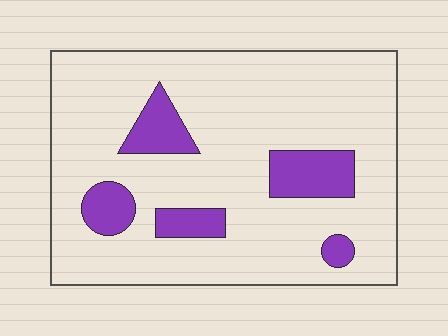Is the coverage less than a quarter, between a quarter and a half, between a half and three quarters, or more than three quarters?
Less than a quarter.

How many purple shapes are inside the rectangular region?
5.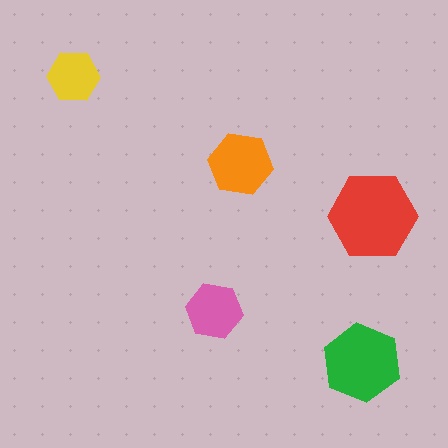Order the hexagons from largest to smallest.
the red one, the green one, the orange one, the pink one, the yellow one.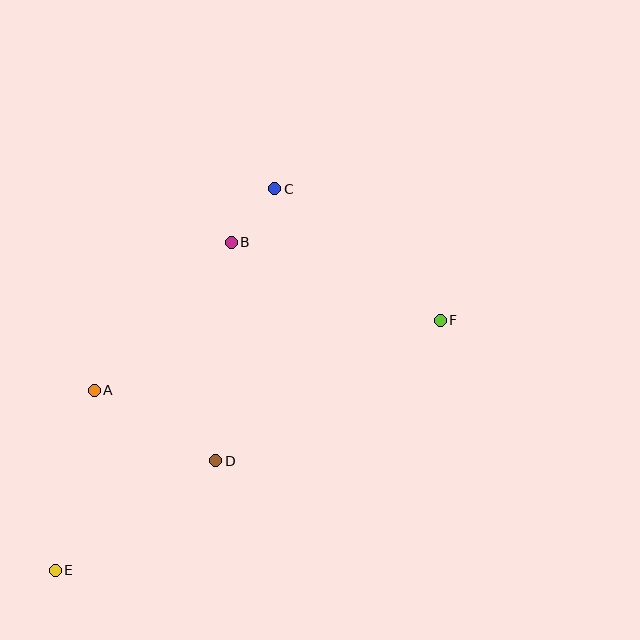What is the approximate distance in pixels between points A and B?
The distance between A and B is approximately 202 pixels.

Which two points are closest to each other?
Points B and C are closest to each other.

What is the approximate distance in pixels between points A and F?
The distance between A and F is approximately 353 pixels.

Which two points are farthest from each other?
Points E and F are farthest from each other.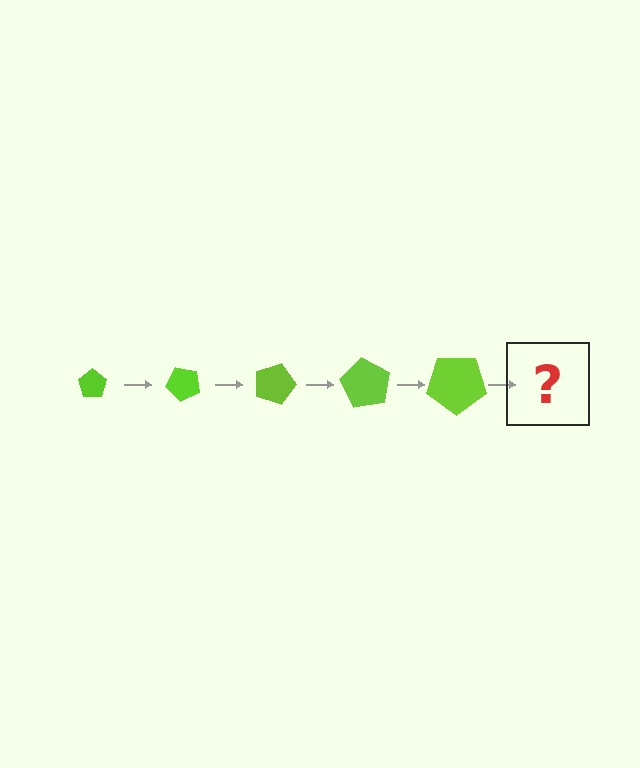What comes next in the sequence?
The next element should be a pentagon, larger than the previous one and rotated 225 degrees from the start.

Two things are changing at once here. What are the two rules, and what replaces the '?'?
The two rules are that the pentagon grows larger each step and it rotates 45 degrees each step. The '?' should be a pentagon, larger than the previous one and rotated 225 degrees from the start.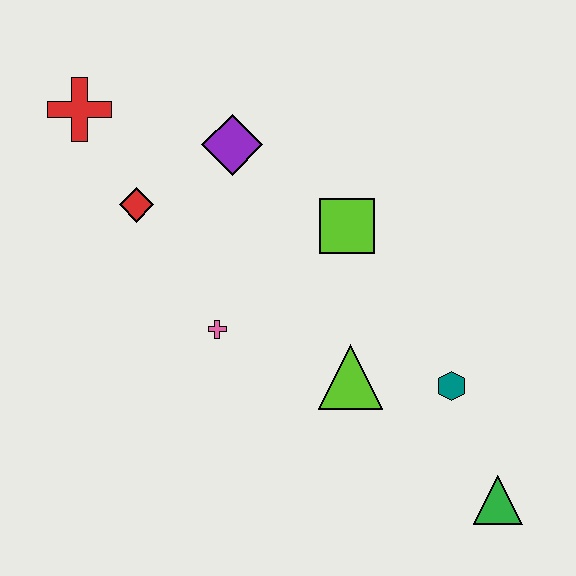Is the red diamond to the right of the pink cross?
No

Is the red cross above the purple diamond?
Yes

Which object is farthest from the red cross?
The green triangle is farthest from the red cross.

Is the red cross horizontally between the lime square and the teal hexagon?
No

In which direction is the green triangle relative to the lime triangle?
The green triangle is to the right of the lime triangle.